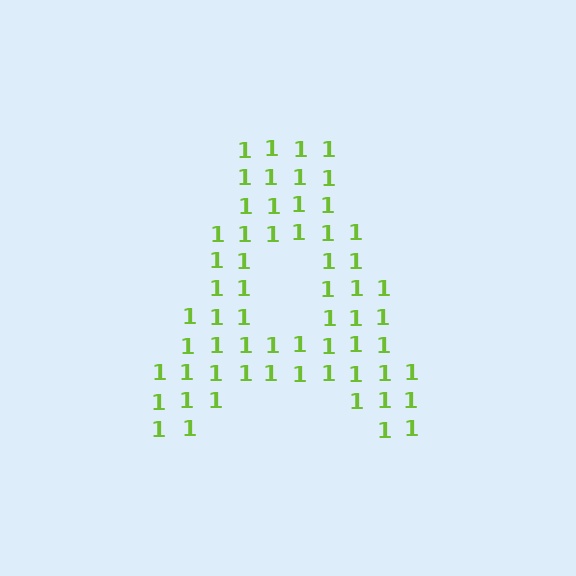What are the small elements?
The small elements are digit 1's.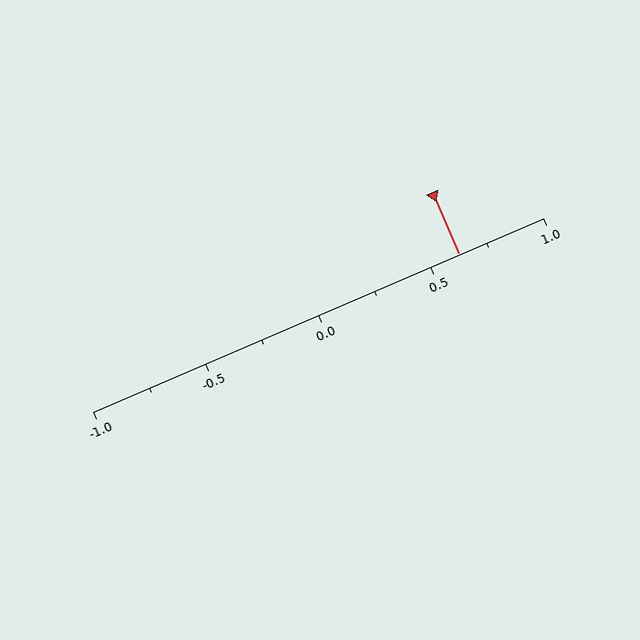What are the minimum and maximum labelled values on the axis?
The axis runs from -1.0 to 1.0.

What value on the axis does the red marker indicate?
The marker indicates approximately 0.62.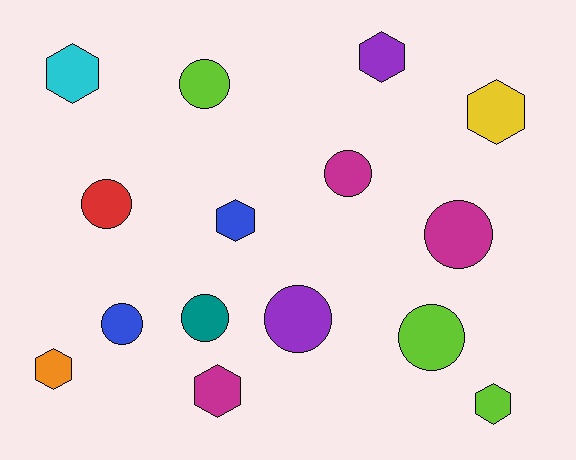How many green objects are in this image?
There are no green objects.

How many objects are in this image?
There are 15 objects.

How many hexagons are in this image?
There are 7 hexagons.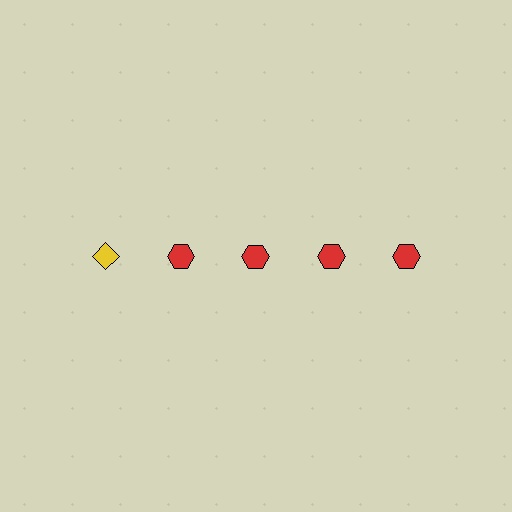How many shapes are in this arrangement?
There are 5 shapes arranged in a grid pattern.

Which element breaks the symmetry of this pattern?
The yellow diamond in the top row, leftmost column breaks the symmetry. All other shapes are red hexagons.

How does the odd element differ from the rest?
It differs in both color (yellow instead of red) and shape (diamond instead of hexagon).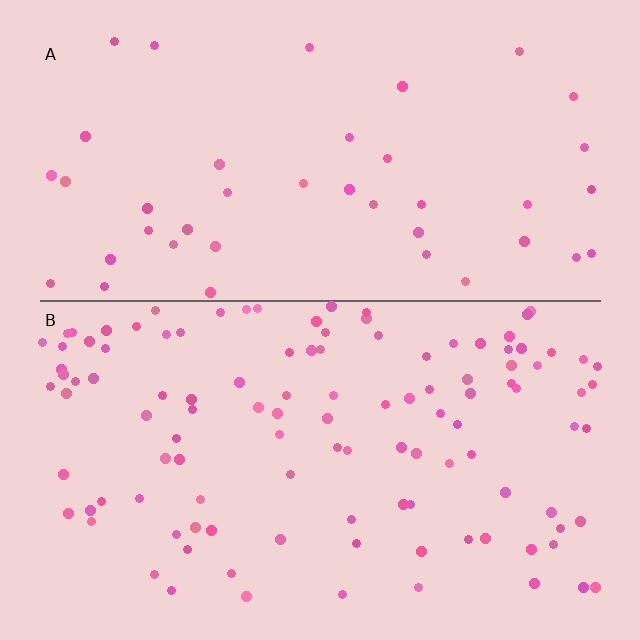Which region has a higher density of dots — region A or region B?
B (the bottom).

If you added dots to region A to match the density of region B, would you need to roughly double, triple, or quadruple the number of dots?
Approximately triple.